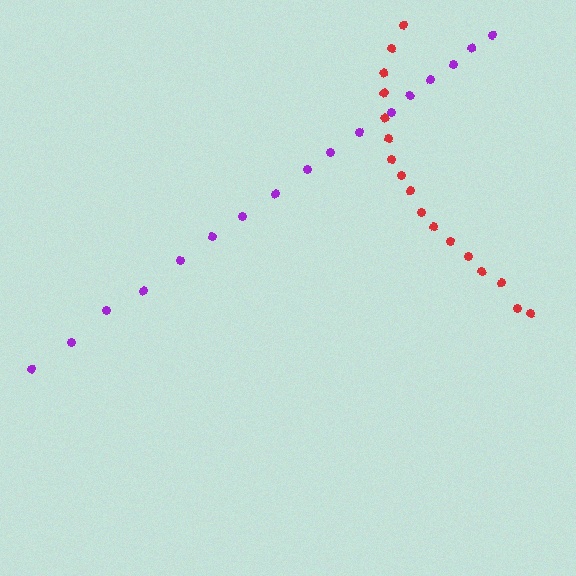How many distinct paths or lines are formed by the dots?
There are 2 distinct paths.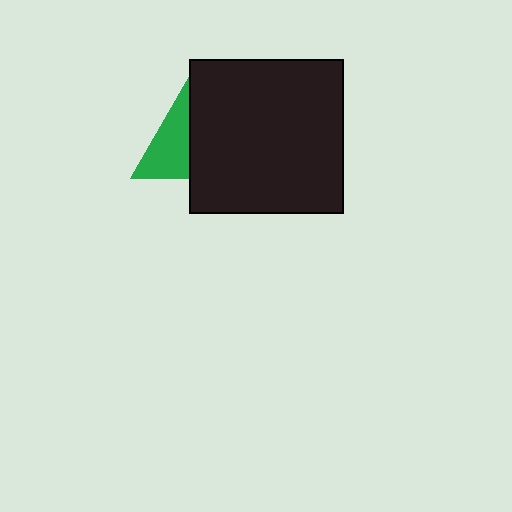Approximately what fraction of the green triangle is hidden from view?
Roughly 57% of the green triangle is hidden behind the black square.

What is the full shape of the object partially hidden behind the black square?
The partially hidden object is a green triangle.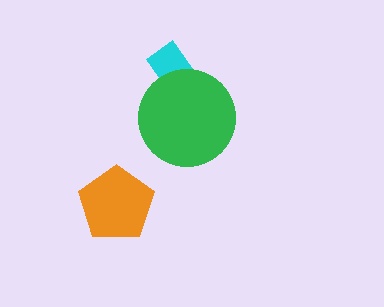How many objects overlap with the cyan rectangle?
1 object overlaps with the cyan rectangle.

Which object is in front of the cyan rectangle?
The green circle is in front of the cyan rectangle.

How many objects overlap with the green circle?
1 object overlaps with the green circle.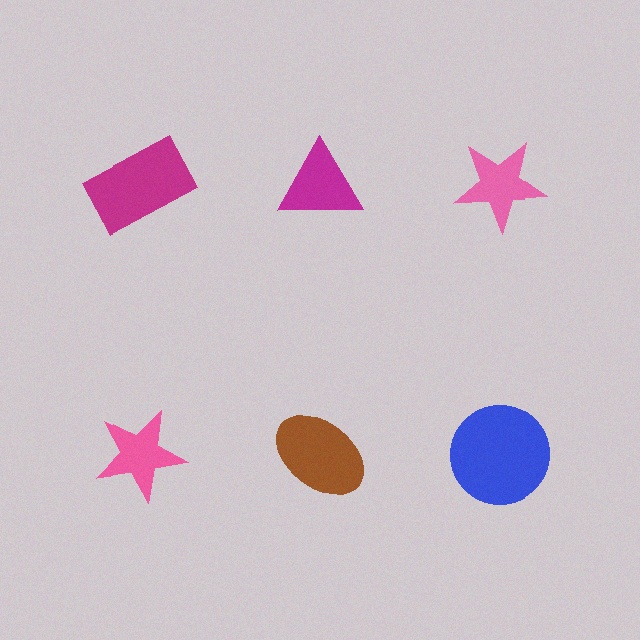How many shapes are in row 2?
3 shapes.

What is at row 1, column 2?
A magenta triangle.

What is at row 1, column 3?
A pink star.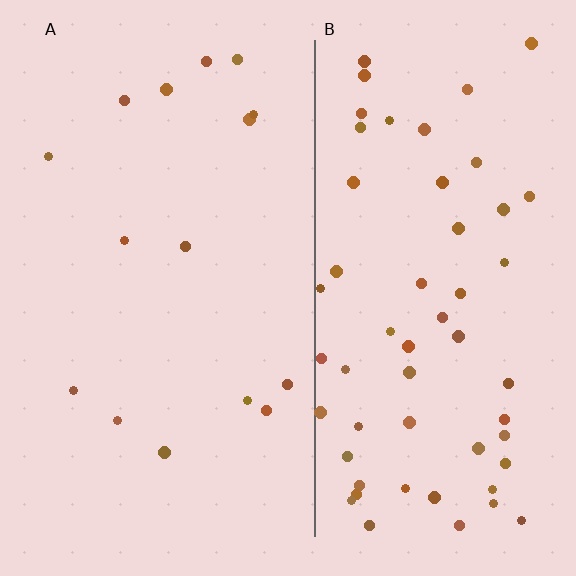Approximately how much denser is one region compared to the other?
Approximately 3.7× — region B over region A.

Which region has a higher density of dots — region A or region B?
B (the right).